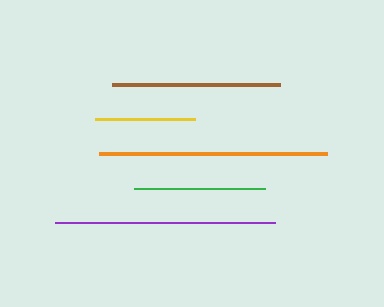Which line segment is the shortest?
The yellow line is the shortest at approximately 100 pixels.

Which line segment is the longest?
The orange line is the longest at approximately 228 pixels.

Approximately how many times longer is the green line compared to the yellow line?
The green line is approximately 1.3 times the length of the yellow line.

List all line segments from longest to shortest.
From longest to shortest: orange, purple, brown, green, yellow.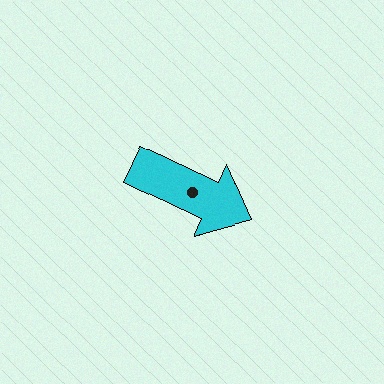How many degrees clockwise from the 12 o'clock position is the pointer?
Approximately 115 degrees.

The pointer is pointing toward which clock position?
Roughly 4 o'clock.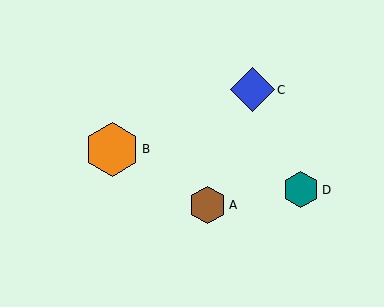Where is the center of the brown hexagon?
The center of the brown hexagon is at (207, 205).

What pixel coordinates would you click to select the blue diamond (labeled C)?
Click at (252, 90) to select the blue diamond C.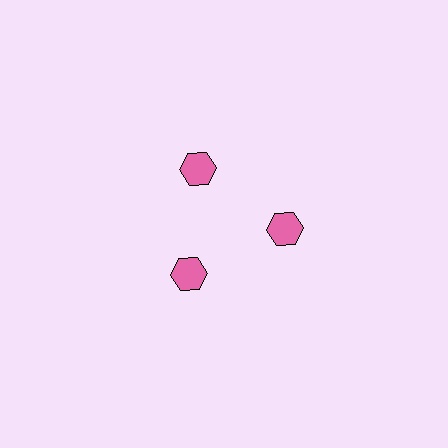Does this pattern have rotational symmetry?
Yes, this pattern has 3-fold rotational symmetry. It looks the same after rotating 120 degrees around the center.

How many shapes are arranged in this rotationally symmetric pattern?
There are 3 shapes, arranged in 3 groups of 1.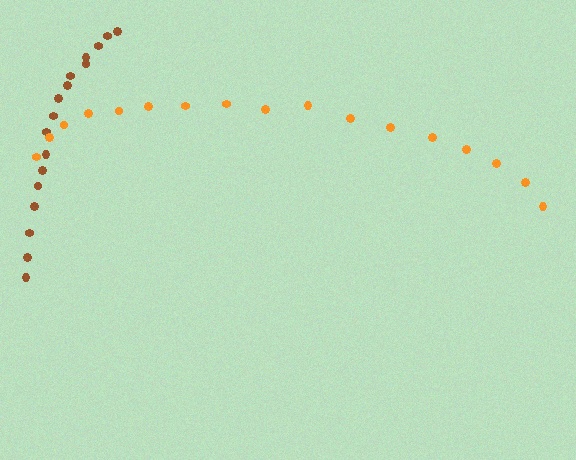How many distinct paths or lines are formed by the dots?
There are 2 distinct paths.